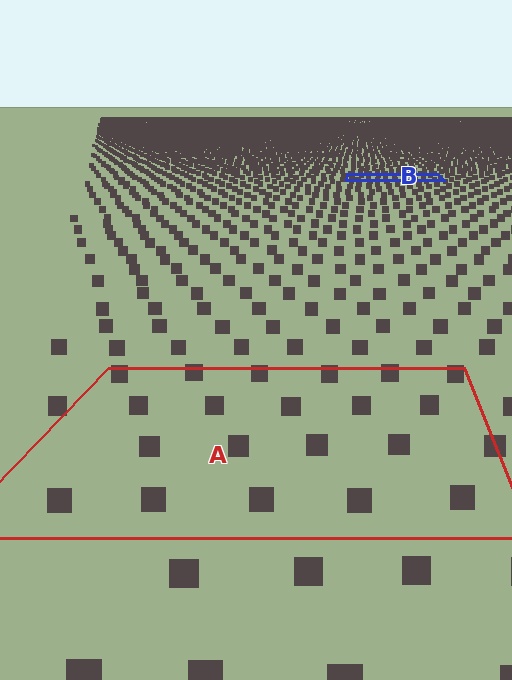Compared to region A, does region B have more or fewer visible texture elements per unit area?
Region B has more texture elements per unit area — they are packed more densely because it is farther away.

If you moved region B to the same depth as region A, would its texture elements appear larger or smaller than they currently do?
They would appear larger. At a closer depth, the same texture elements are projected at a bigger on-screen size.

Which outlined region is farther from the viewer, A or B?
Region B is farther from the viewer — the texture elements inside it appear smaller and more densely packed.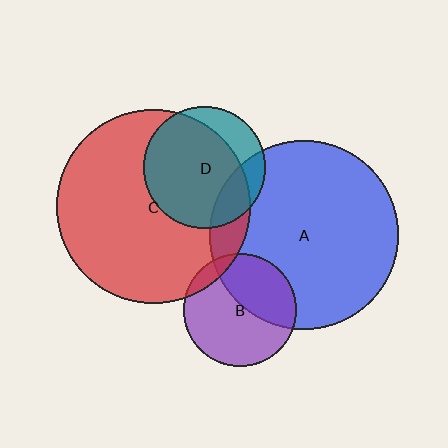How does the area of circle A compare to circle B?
Approximately 2.8 times.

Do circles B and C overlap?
Yes.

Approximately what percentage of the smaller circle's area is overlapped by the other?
Approximately 10%.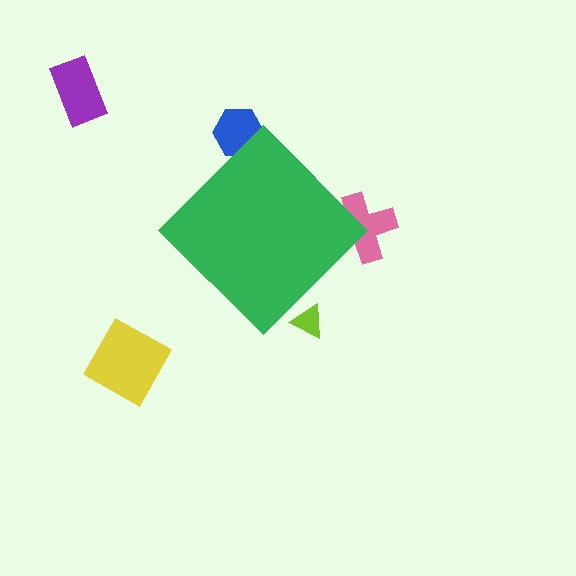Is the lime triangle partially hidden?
Yes, the lime triangle is partially hidden behind the green diamond.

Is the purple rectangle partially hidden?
No, the purple rectangle is fully visible.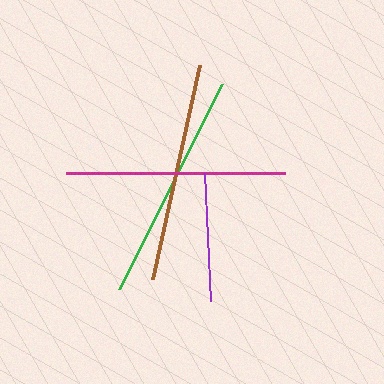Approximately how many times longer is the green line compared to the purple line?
The green line is approximately 1.8 times the length of the purple line.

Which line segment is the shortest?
The purple line is the shortest at approximately 128 pixels.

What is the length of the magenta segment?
The magenta segment is approximately 219 pixels long.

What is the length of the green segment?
The green segment is approximately 230 pixels long.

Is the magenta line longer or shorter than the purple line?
The magenta line is longer than the purple line.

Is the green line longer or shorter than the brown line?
The green line is longer than the brown line.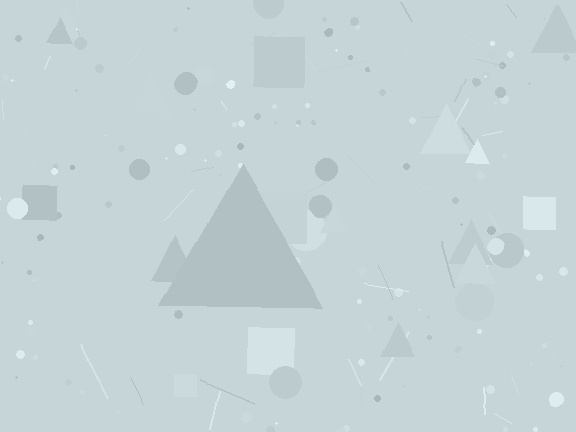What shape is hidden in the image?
A triangle is hidden in the image.